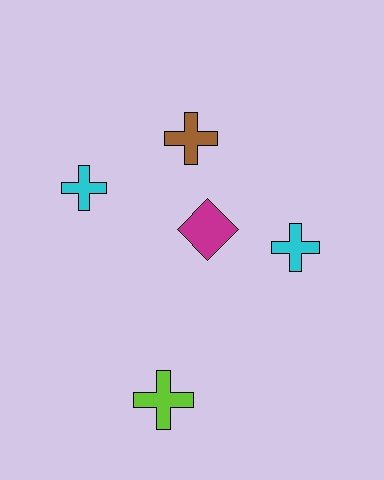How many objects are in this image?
There are 5 objects.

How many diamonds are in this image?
There is 1 diamond.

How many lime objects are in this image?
There is 1 lime object.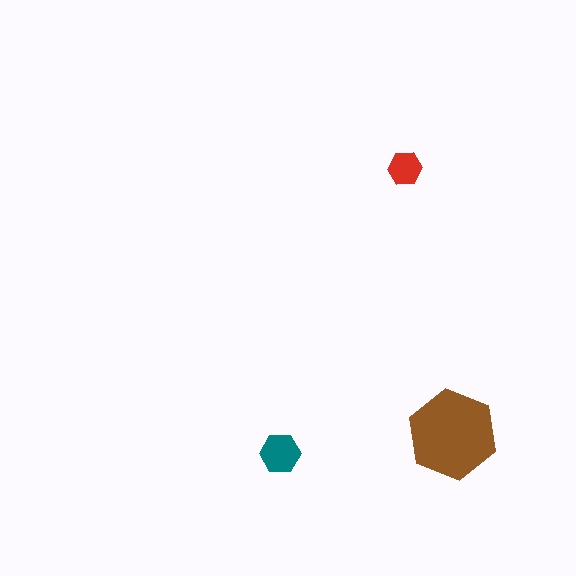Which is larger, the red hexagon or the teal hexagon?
The teal one.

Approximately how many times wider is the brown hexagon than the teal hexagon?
About 2 times wider.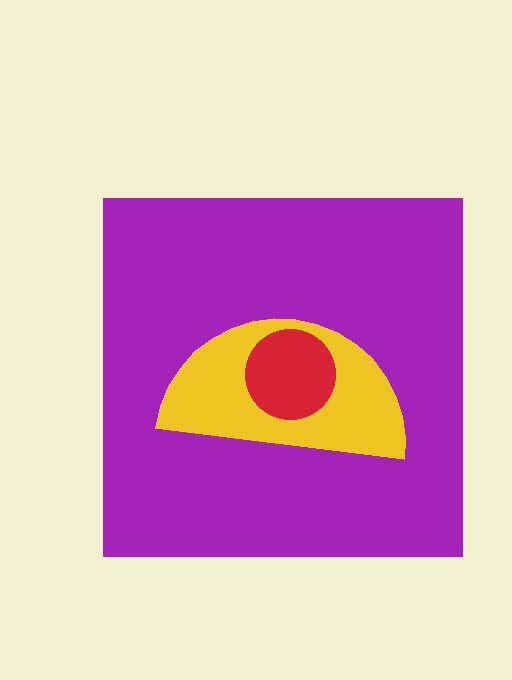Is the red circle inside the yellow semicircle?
Yes.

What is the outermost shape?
The purple square.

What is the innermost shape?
The red circle.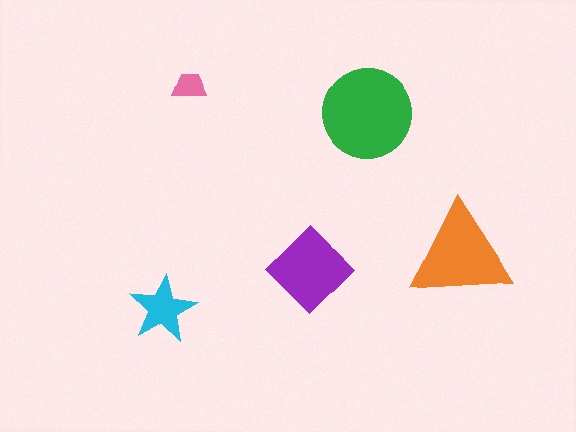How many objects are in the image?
There are 5 objects in the image.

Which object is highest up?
The pink trapezoid is topmost.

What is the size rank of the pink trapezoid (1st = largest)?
5th.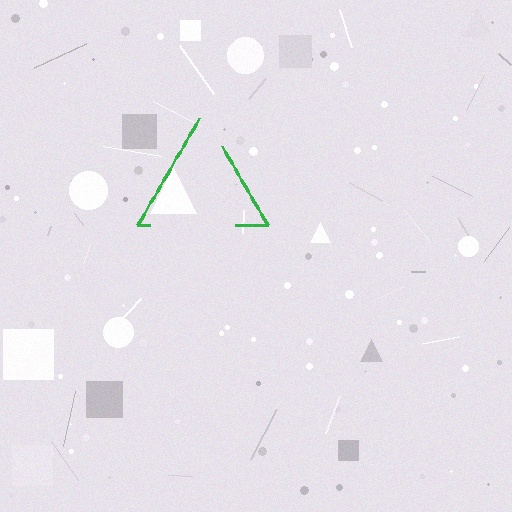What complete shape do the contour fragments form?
The contour fragments form a triangle.